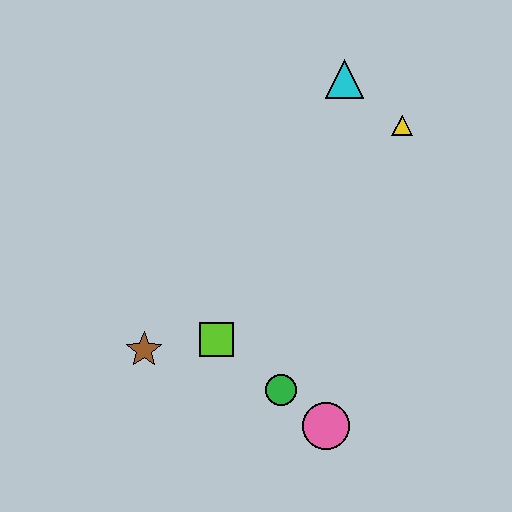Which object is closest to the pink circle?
The green circle is closest to the pink circle.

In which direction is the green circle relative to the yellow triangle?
The green circle is below the yellow triangle.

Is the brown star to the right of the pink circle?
No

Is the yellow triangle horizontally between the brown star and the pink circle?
No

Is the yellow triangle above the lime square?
Yes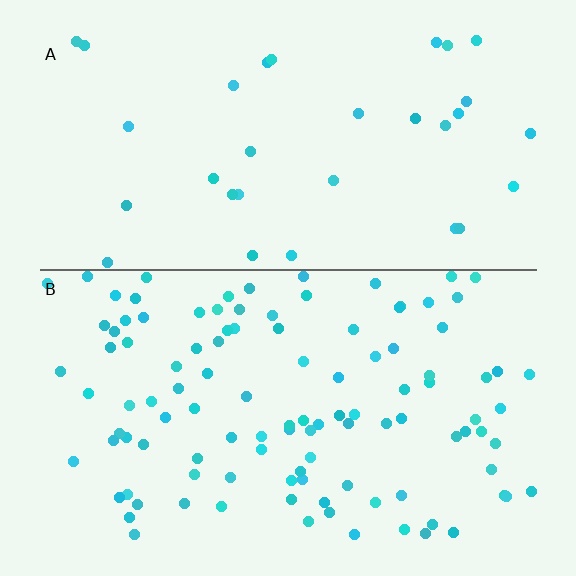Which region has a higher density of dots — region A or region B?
B (the bottom).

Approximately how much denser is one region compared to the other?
Approximately 3.4× — region B over region A.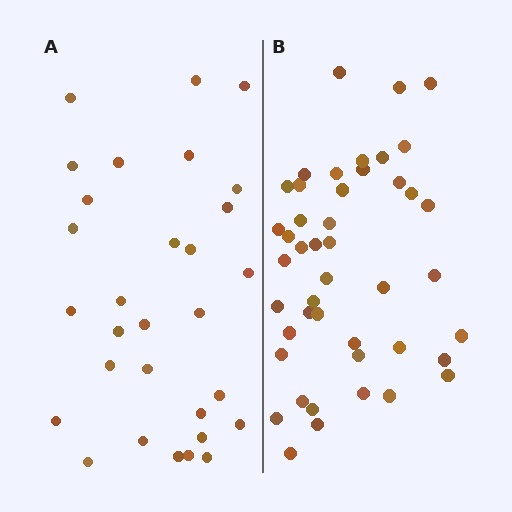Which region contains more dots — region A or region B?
Region B (the right region) has more dots.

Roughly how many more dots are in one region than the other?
Region B has approximately 15 more dots than region A.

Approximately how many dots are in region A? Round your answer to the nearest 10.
About 30 dots.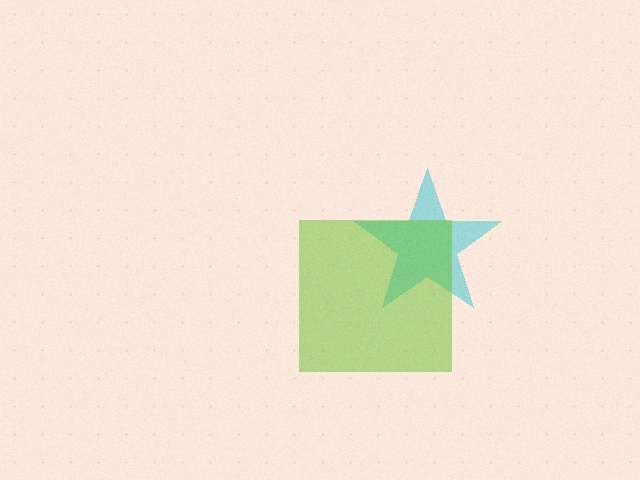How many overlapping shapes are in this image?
There are 2 overlapping shapes in the image.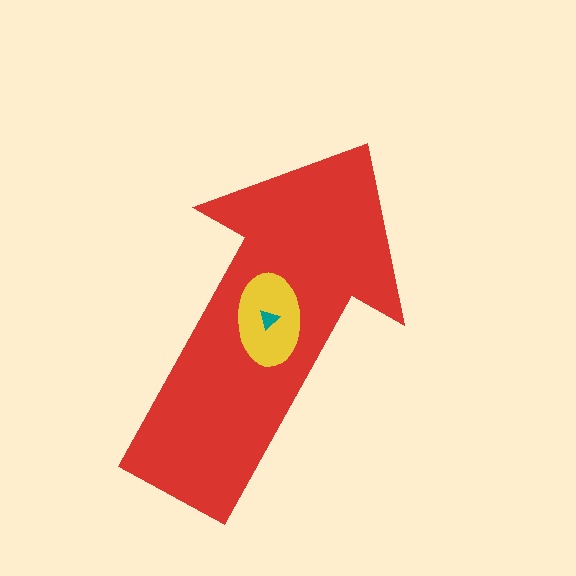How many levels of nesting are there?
3.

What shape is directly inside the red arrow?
The yellow ellipse.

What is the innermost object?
The teal triangle.